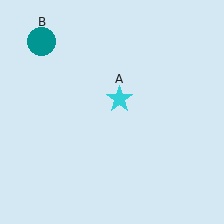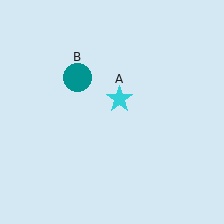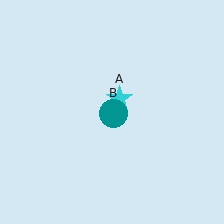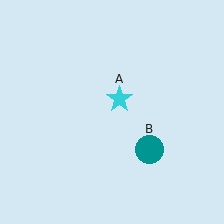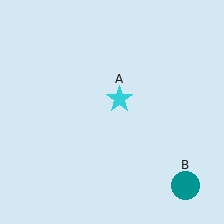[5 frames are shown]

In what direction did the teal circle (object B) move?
The teal circle (object B) moved down and to the right.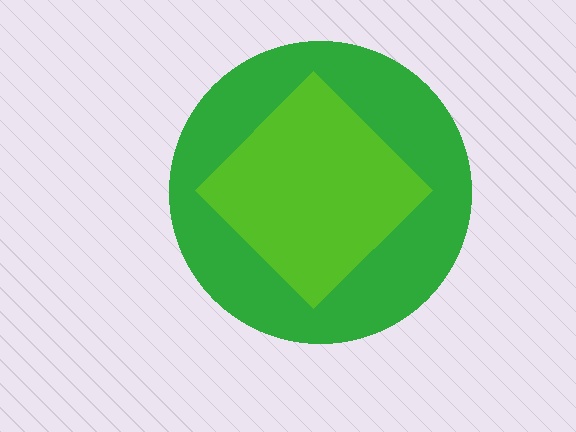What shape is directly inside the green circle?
The lime diamond.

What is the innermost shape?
The lime diamond.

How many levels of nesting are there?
2.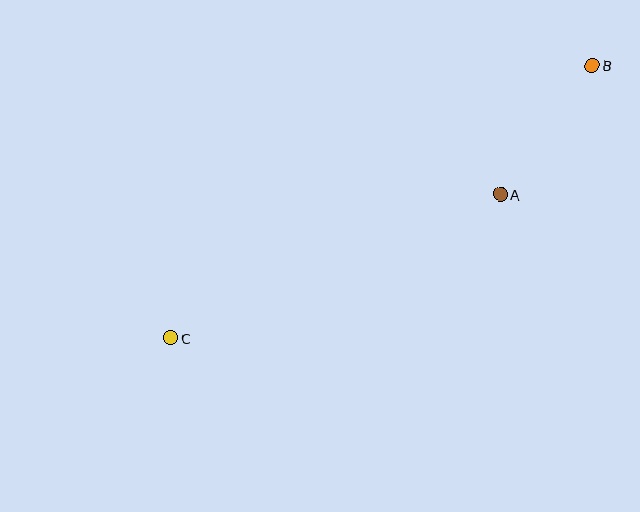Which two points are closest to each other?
Points A and B are closest to each other.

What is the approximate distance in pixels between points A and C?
The distance between A and C is approximately 360 pixels.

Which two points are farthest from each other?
Points B and C are farthest from each other.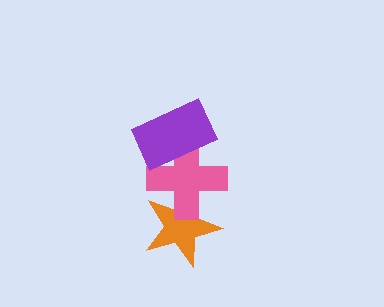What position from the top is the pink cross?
The pink cross is 2nd from the top.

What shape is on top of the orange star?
The pink cross is on top of the orange star.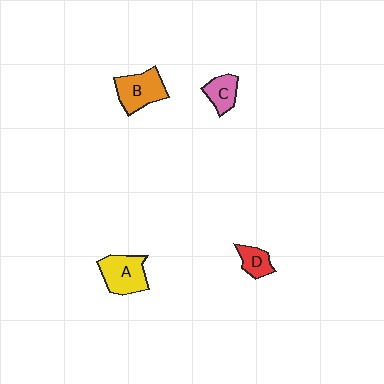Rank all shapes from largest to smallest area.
From largest to smallest: A (yellow), B (orange), C (pink), D (red).